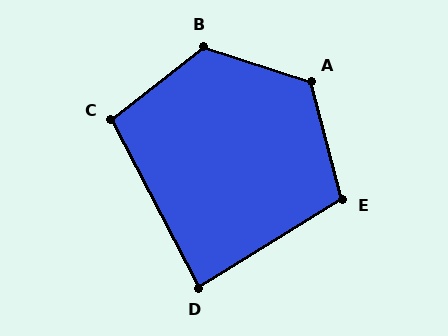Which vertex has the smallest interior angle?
D, at approximately 86 degrees.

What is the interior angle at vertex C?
Approximately 101 degrees (obtuse).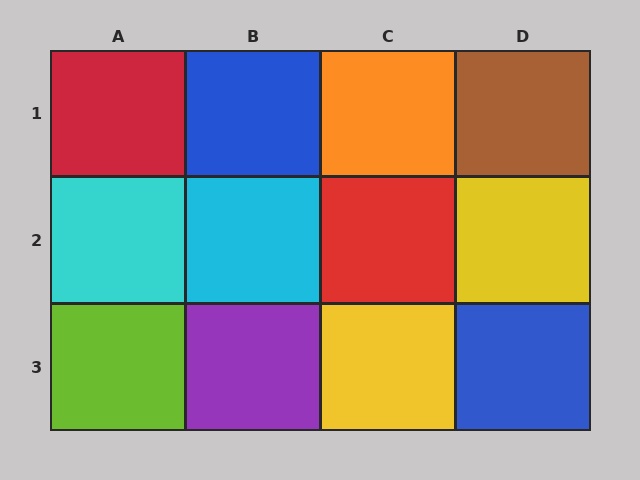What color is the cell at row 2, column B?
Cyan.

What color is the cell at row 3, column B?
Purple.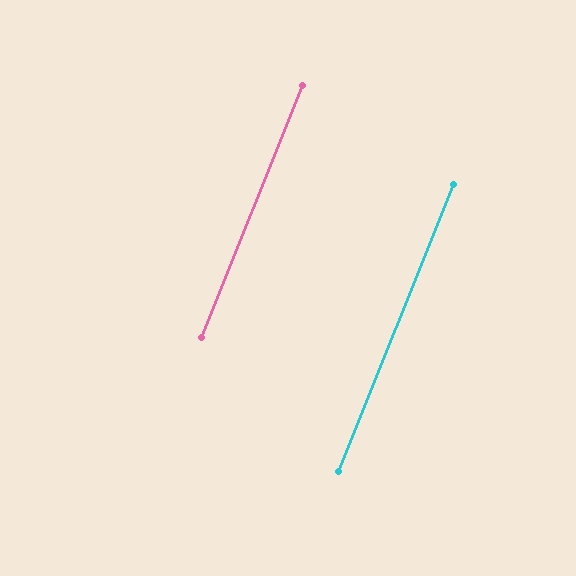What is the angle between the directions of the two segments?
Approximately 0 degrees.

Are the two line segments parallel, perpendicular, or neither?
Parallel — their directions differ by only 0.1°.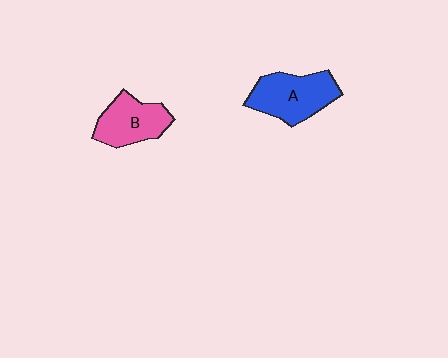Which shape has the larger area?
Shape A (blue).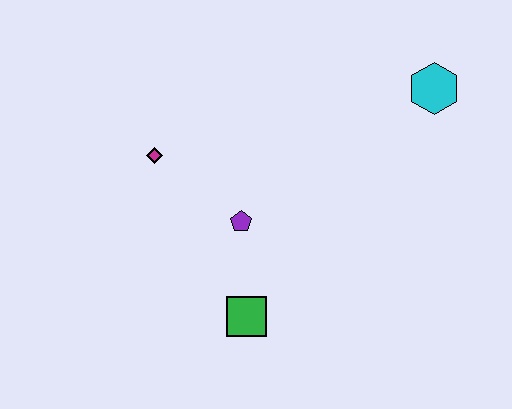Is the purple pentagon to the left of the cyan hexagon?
Yes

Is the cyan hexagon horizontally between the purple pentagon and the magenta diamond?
No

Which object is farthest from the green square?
The cyan hexagon is farthest from the green square.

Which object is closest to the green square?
The purple pentagon is closest to the green square.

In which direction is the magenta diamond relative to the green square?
The magenta diamond is above the green square.